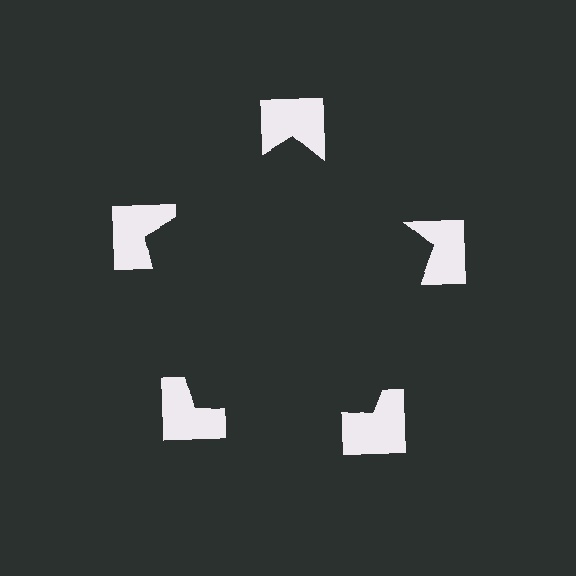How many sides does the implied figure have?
5 sides.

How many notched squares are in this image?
There are 5 — one at each vertex of the illusory pentagon.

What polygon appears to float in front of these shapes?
An illusory pentagon — its edges are inferred from the aligned wedge cuts in the notched squares, not physically drawn.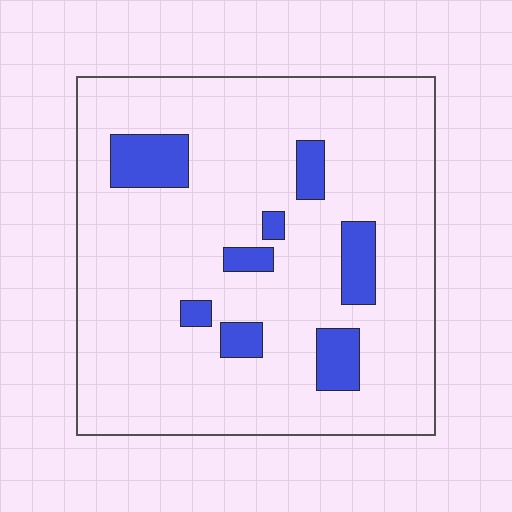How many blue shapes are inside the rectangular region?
8.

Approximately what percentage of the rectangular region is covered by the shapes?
Approximately 10%.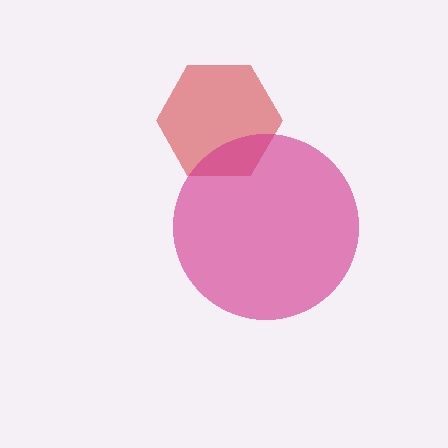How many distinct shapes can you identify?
There are 2 distinct shapes: a red hexagon, a magenta circle.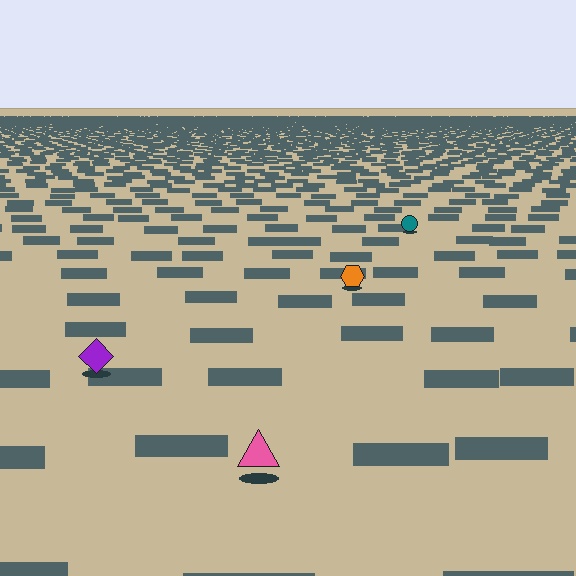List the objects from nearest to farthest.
From nearest to farthest: the pink triangle, the purple diamond, the orange hexagon, the teal circle.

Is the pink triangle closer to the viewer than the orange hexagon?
Yes. The pink triangle is closer — you can tell from the texture gradient: the ground texture is coarser near it.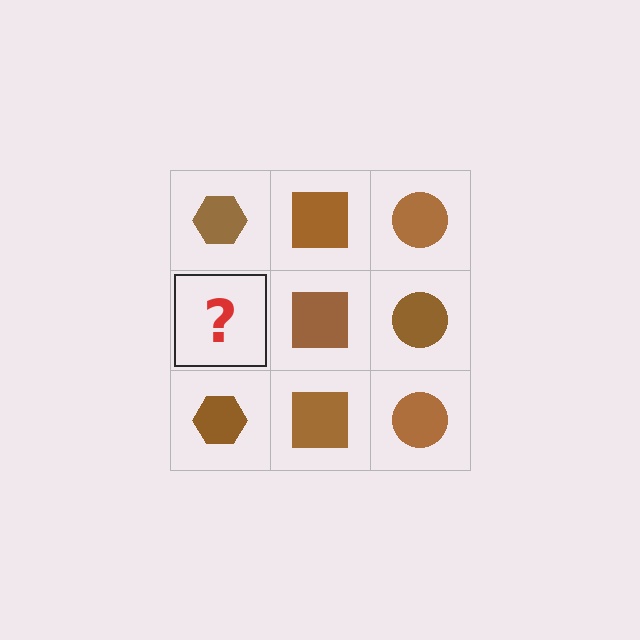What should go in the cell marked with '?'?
The missing cell should contain a brown hexagon.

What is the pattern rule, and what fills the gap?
The rule is that each column has a consistent shape. The gap should be filled with a brown hexagon.